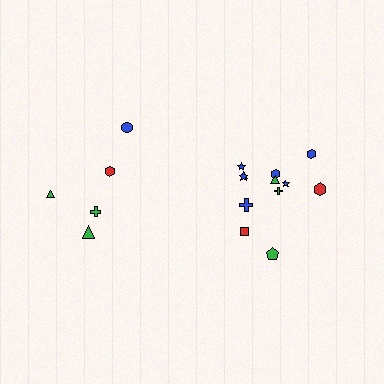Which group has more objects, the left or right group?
The right group.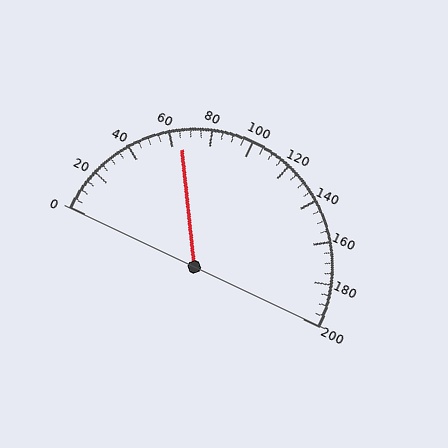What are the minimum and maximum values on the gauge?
The gauge ranges from 0 to 200.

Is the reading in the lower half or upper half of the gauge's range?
The reading is in the lower half of the range (0 to 200).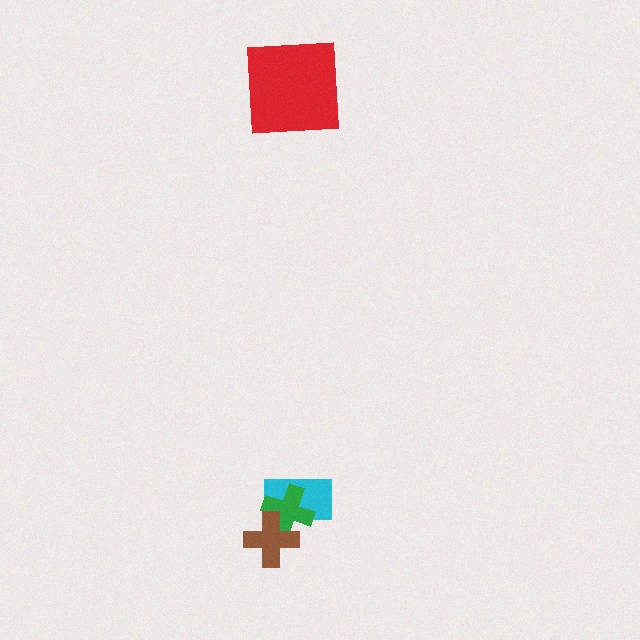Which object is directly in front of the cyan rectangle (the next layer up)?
The green cross is directly in front of the cyan rectangle.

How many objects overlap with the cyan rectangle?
2 objects overlap with the cyan rectangle.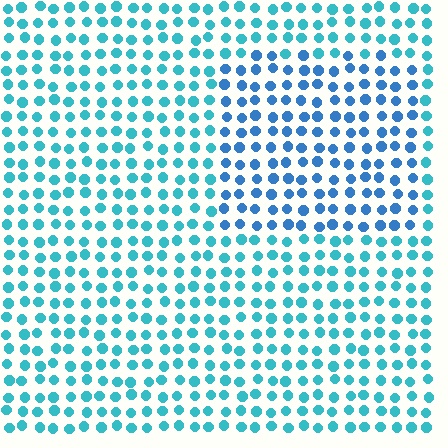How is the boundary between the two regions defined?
The boundary is defined purely by a slight shift in hue (about 27 degrees). Spacing, size, and orientation are identical on both sides.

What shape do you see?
I see a rectangle.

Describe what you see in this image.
The image is filled with small cyan elements in a uniform arrangement. A rectangle-shaped region is visible where the elements are tinted to a slightly different hue, forming a subtle color boundary.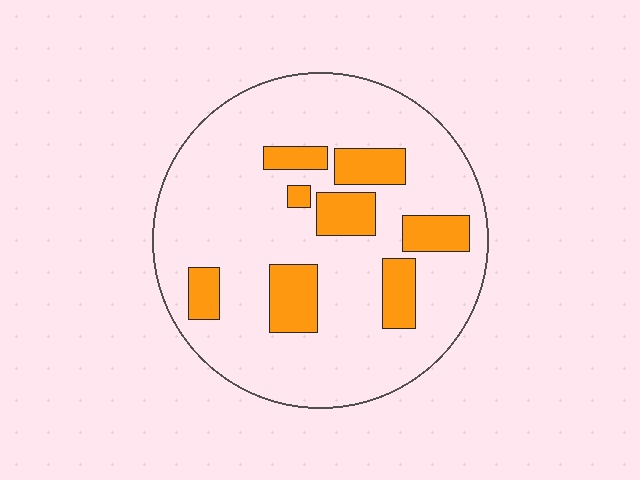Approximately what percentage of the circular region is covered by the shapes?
Approximately 20%.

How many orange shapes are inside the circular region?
8.